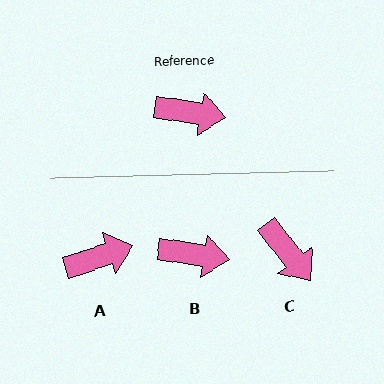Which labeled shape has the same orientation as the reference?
B.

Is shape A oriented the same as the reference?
No, it is off by about 27 degrees.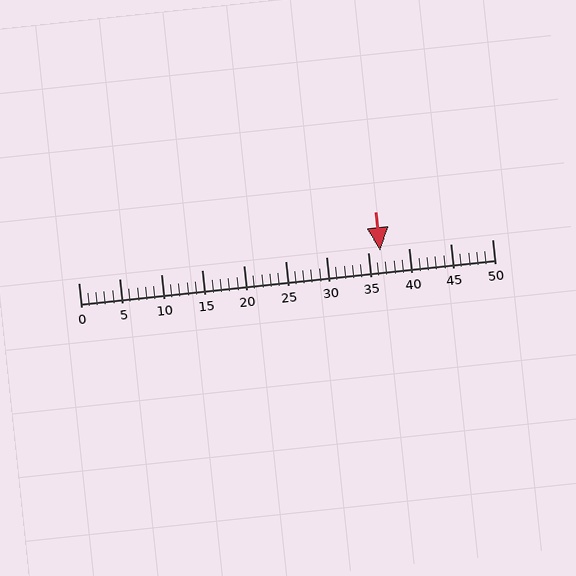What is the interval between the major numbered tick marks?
The major tick marks are spaced 5 units apart.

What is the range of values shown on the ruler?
The ruler shows values from 0 to 50.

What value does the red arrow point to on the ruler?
The red arrow points to approximately 36.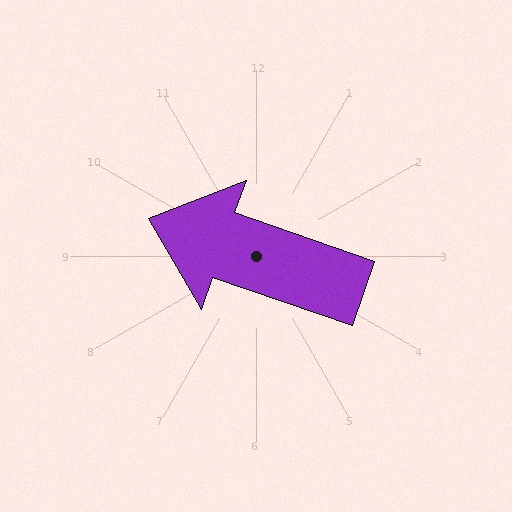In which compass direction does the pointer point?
West.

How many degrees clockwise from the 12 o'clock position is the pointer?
Approximately 289 degrees.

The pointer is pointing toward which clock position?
Roughly 10 o'clock.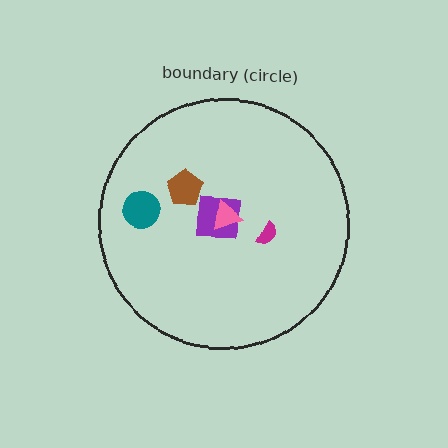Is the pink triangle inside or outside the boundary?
Inside.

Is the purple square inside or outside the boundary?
Inside.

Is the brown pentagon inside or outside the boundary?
Inside.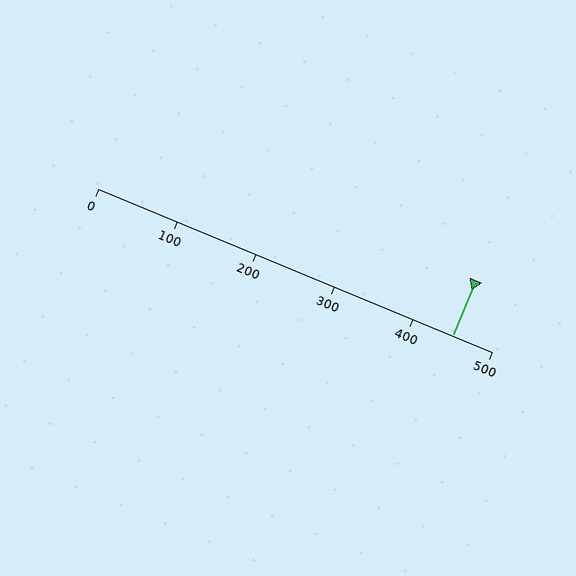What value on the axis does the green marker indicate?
The marker indicates approximately 450.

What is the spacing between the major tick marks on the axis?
The major ticks are spaced 100 apart.